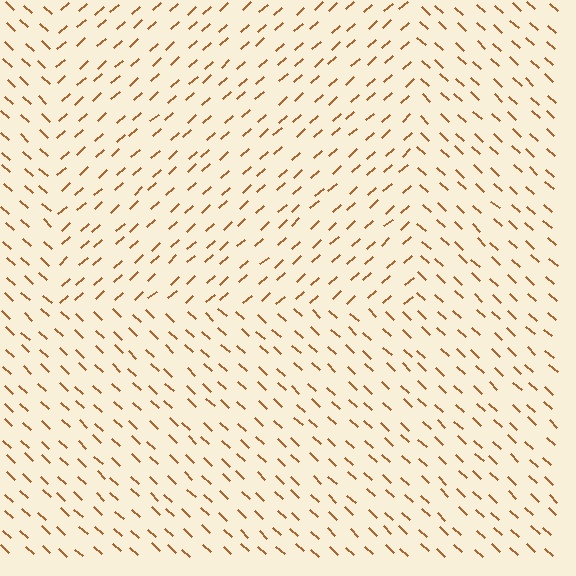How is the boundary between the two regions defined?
The boundary is defined purely by a change in line orientation (approximately 85 degrees difference). All lines are the same color and thickness.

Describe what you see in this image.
The image is filled with small brown line segments. A rectangle region in the image has lines oriented differently from the surrounding lines, creating a visible texture boundary.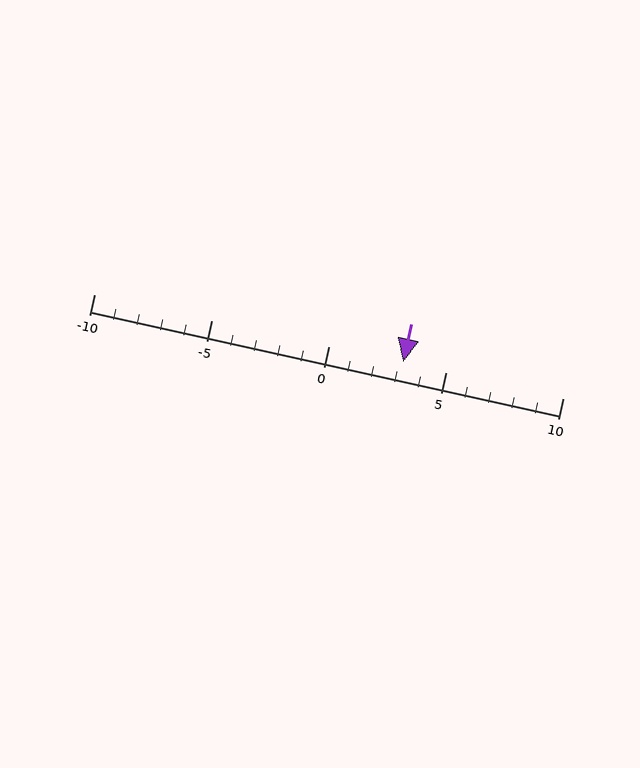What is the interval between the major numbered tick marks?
The major tick marks are spaced 5 units apart.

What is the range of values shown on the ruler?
The ruler shows values from -10 to 10.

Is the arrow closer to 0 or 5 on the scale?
The arrow is closer to 5.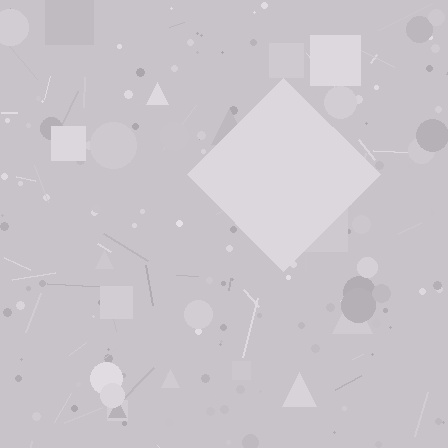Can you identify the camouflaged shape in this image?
The camouflaged shape is a diamond.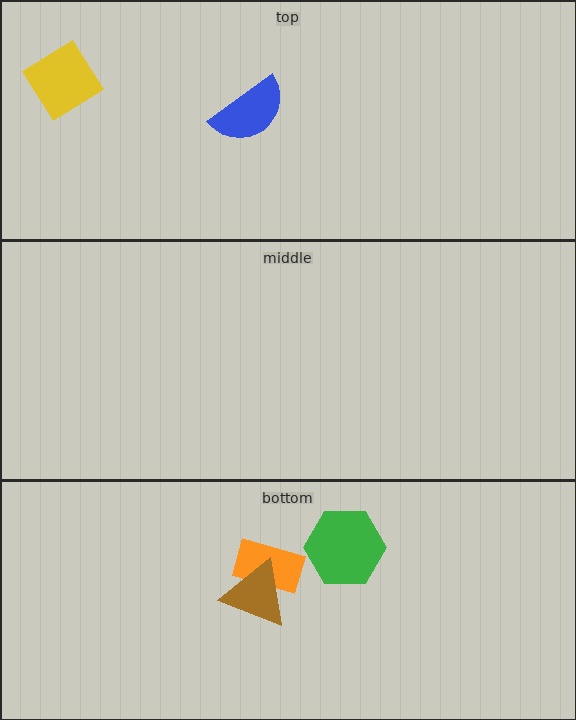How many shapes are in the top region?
2.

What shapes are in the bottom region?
The orange rectangle, the green hexagon, the brown triangle.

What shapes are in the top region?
The yellow diamond, the blue semicircle.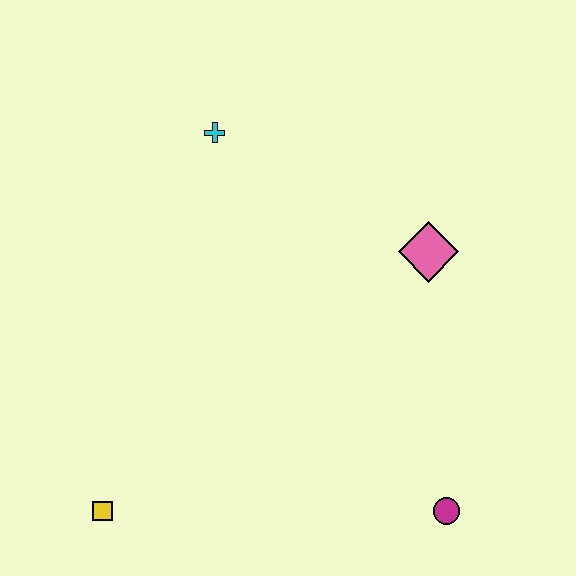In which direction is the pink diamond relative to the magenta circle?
The pink diamond is above the magenta circle.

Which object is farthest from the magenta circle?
The cyan cross is farthest from the magenta circle.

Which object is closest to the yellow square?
The magenta circle is closest to the yellow square.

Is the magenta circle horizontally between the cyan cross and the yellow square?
No